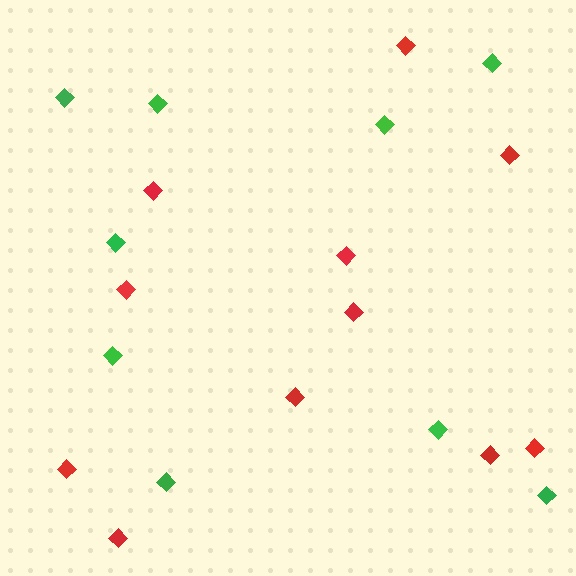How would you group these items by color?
There are 2 groups: one group of red diamonds (11) and one group of green diamonds (9).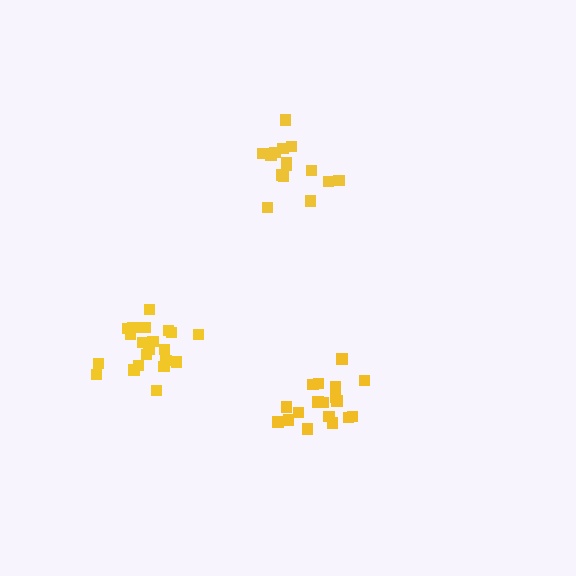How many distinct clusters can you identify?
There are 3 distinct clusters.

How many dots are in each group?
Group 1: 18 dots, Group 2: 15 dots, Group 3: 21 dots (54 total).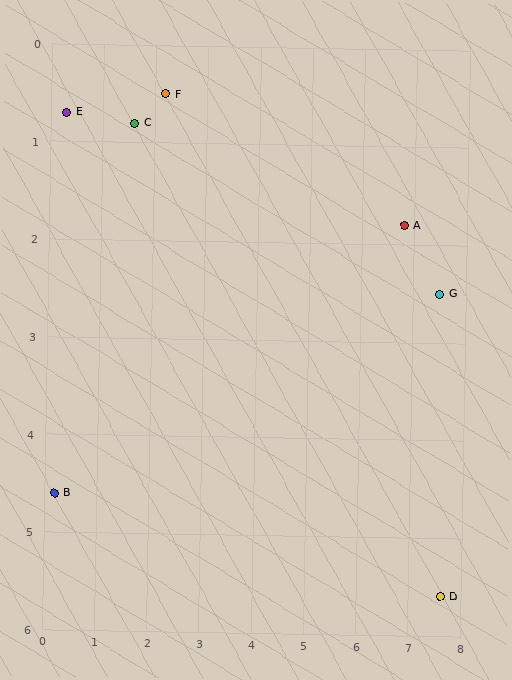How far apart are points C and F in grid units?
Points C and F are about 0.7 grid units apart.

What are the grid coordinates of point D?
Point D is at approximately (7.6, 5.6).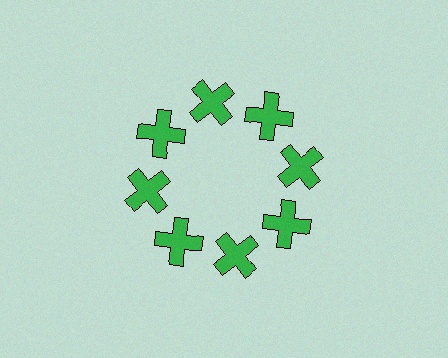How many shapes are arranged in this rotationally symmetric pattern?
There are 8 shapes, arranged in 8 groups of 1.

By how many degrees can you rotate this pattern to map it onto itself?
The pattern maps onto itself every 45 degrees of rotation.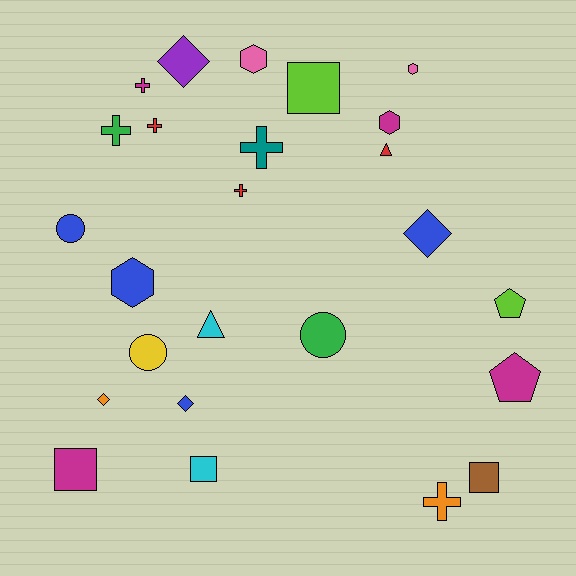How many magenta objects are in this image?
There are 4 magenta objects.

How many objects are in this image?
There are 25 objects.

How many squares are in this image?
There are 4 squares.